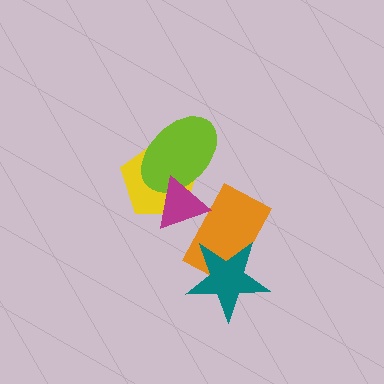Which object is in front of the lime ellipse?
The magenta triangle is in front of the lime ellipse.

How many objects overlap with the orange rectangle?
2 objects overlap with the orange rectangle.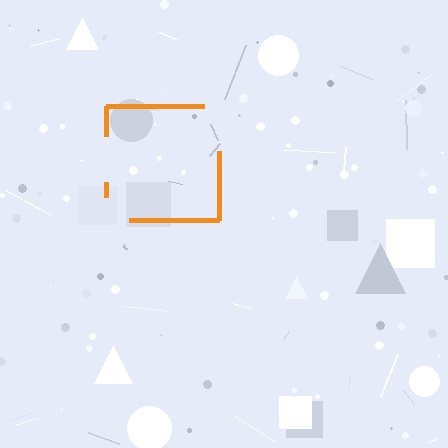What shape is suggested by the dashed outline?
The dashed outline suggests a square.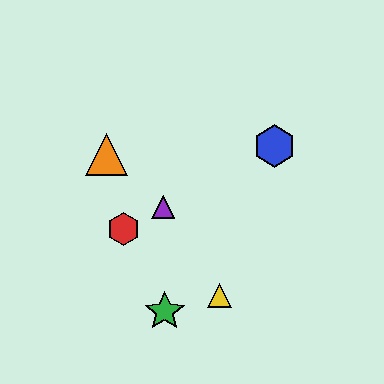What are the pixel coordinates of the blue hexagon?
The blue hexagon is at (275, 146).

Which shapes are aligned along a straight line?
The red hexagon, the blue hexagon, the purple triangle are aligned along a straight line.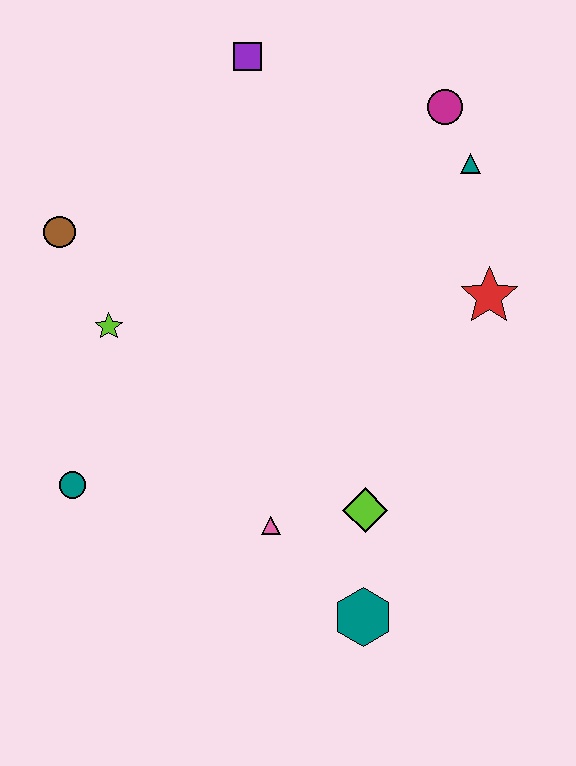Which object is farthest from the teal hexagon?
The purple square is farthest from the teal hexagon.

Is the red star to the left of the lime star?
No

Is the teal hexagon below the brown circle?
Yes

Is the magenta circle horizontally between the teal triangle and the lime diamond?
Yes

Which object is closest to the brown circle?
The lime star is closest to the brown circle.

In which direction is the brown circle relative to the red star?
The brown circle is to the left of the red star.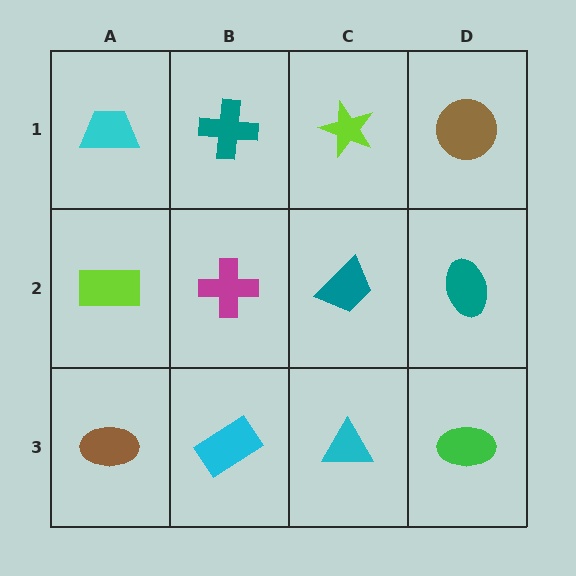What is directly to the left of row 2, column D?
A teal trapezoid.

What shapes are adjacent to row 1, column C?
A teal trapezoid (row 2, column C), a teal cross (row 1, column B), a brown circle (row 1, column D).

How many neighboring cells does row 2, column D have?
3.